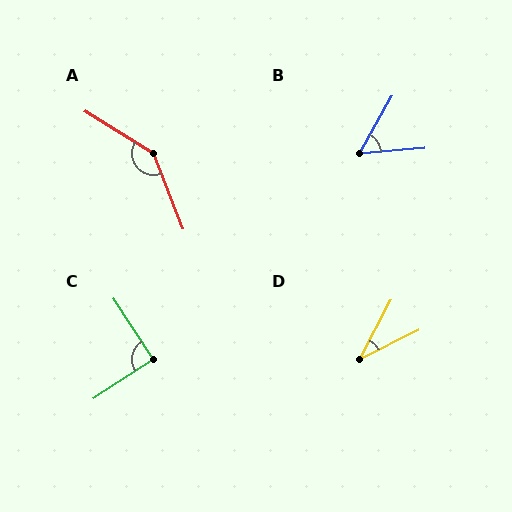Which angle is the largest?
A, at approximately 143 degrees.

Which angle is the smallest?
D, at approximately 36 degrees.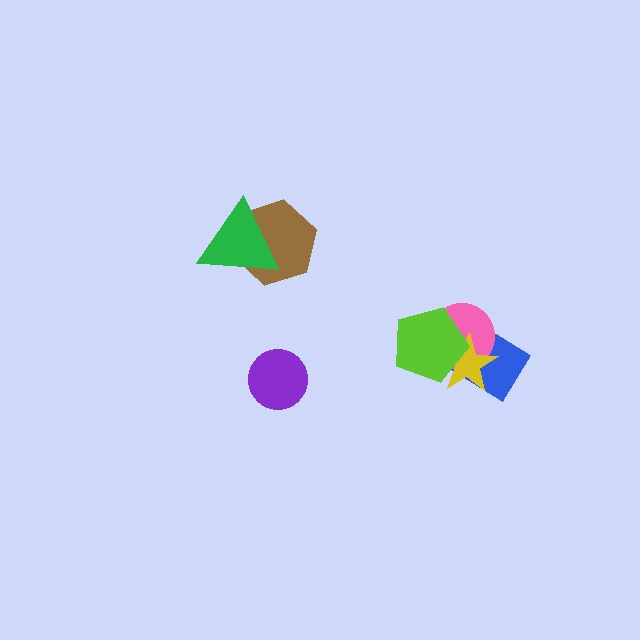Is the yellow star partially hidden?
Yes, it is partially covered by another shape.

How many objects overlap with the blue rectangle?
3 objects overlap with the blue rectangle.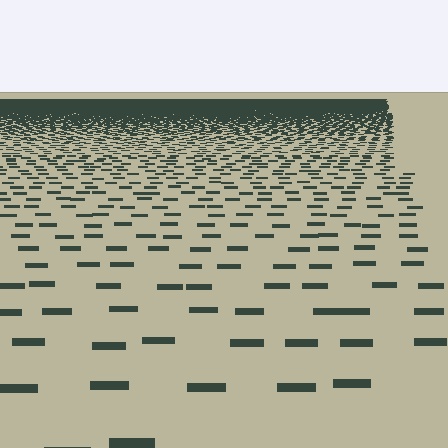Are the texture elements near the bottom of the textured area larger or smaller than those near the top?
Larger. Near the bottom, elements are closer to the viewer and appear at a bigger on-screen size.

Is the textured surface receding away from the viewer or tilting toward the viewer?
The surface is receding away from the viewer. Texture elements get smaller and denser toward the top.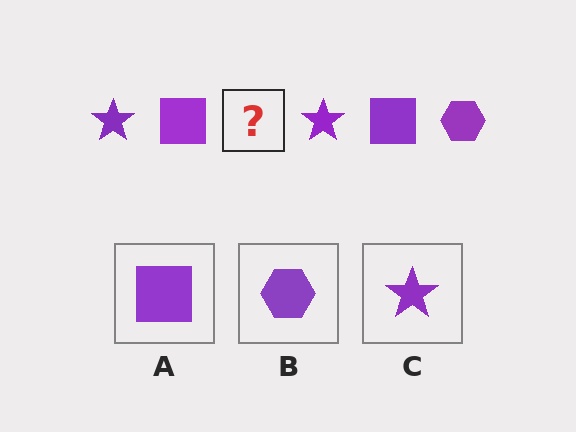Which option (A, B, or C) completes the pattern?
B.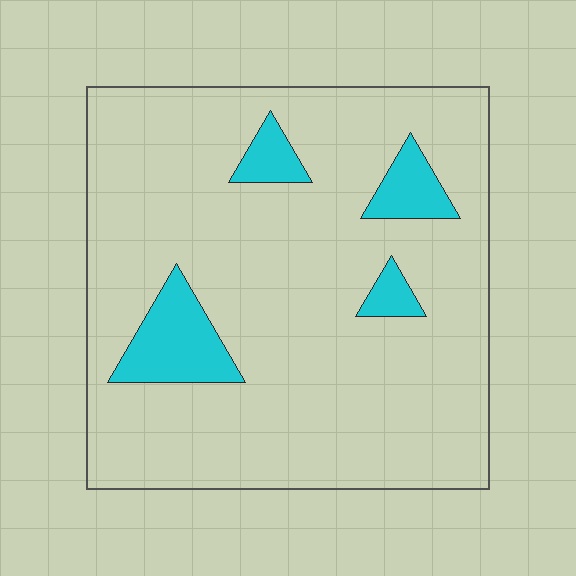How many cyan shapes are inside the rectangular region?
4.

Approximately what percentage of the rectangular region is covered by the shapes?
Approximately 10%.